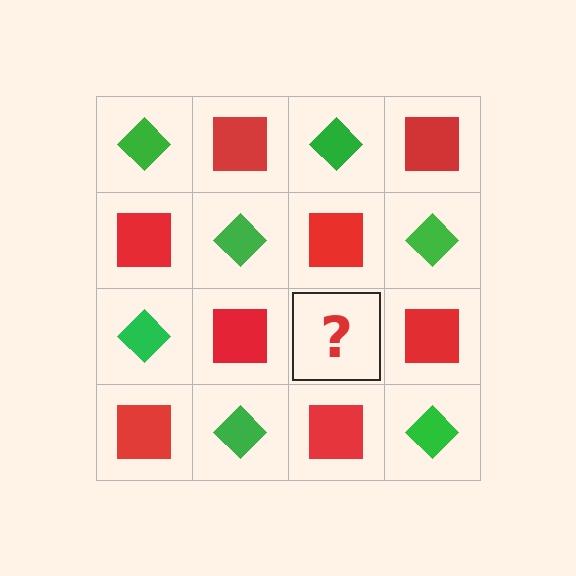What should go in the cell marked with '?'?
The missing cell should contain a green diamond.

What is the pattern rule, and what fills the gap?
The rule is that it alternates green diamond and red square in a checkerboard pattern. The gap should be filled with a green diamond.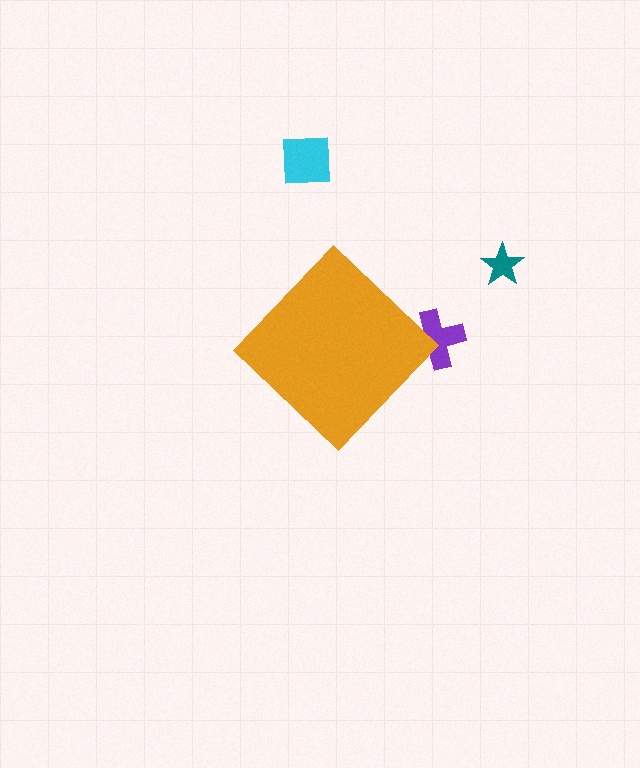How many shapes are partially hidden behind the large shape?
1 shape is partially hidden.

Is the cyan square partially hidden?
No, the cyan square is fully visible.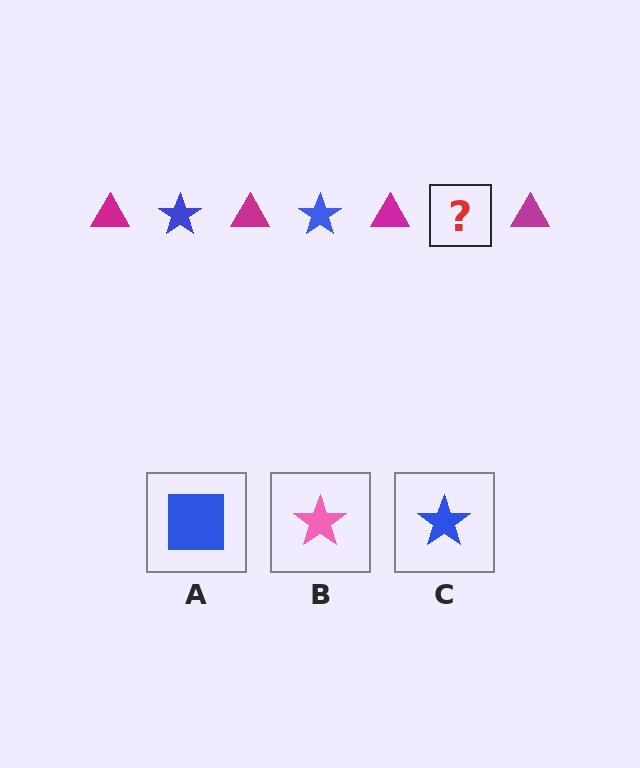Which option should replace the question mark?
Option C.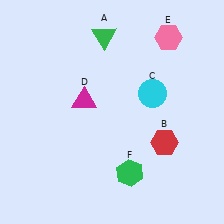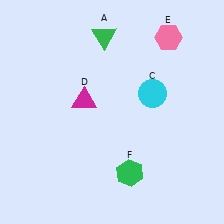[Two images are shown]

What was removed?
The red hexagon (B) was removed in Image 2.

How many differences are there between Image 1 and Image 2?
There is 1 difference between the two images.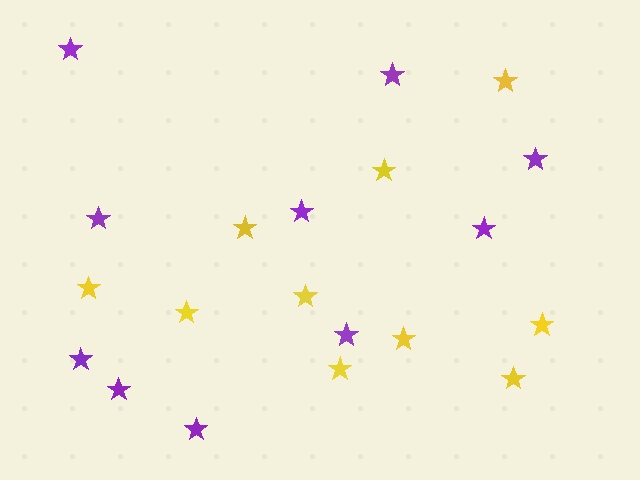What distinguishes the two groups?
There are 2 groups: one group of purple stars (10) and one group of yellow stars (10).